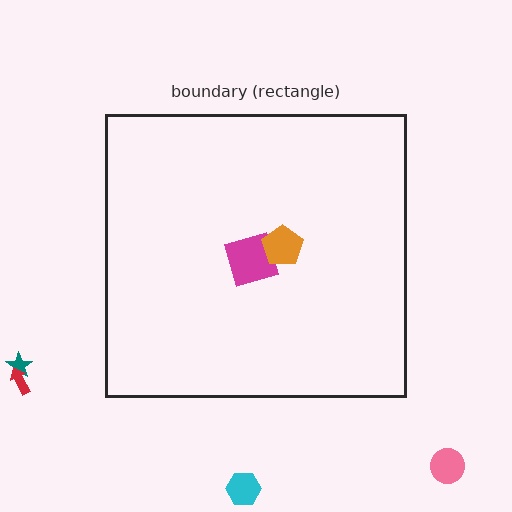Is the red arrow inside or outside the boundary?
Outside.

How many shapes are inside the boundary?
2 inside, 4 outside.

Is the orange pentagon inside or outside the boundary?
Inside.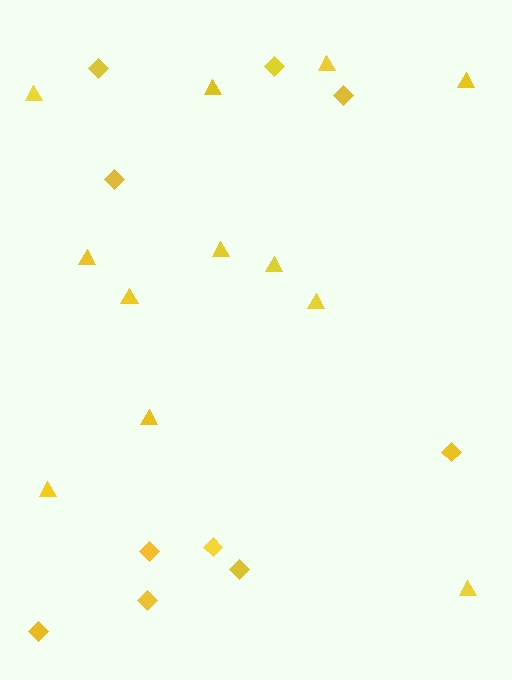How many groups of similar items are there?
There are 2 groups: one group of diamonds (10) and one group of triangles (12).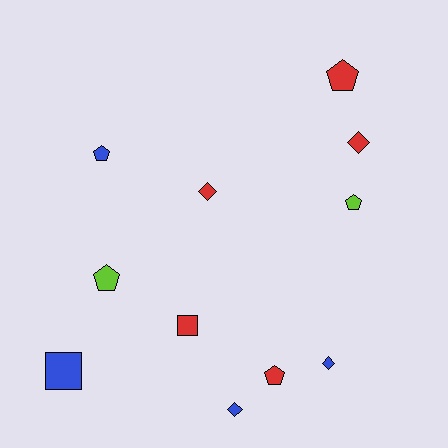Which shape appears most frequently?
Pentagon, with 5 objects.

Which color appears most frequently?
Red, with 5 objects.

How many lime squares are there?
There are no lime squares.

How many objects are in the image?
There are 11 objects.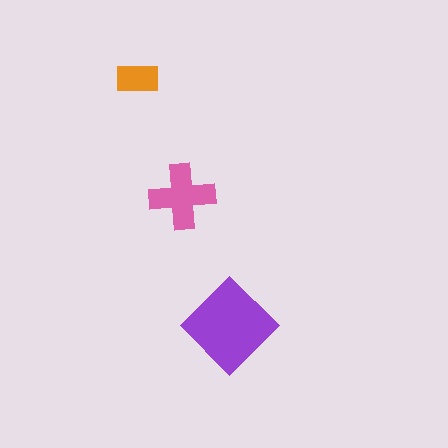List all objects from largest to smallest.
The purple diamond, the pink cross, the orange rectangle.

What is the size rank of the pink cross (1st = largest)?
2nd.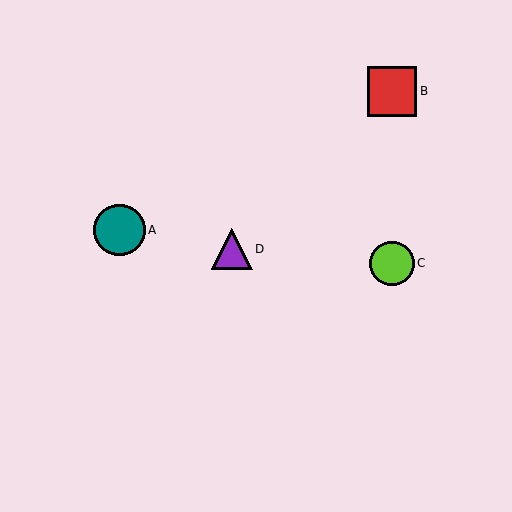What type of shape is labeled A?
Shape A is a teal circle.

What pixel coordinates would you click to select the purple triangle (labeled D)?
Click at (232, 249) to select the purple triangle D.